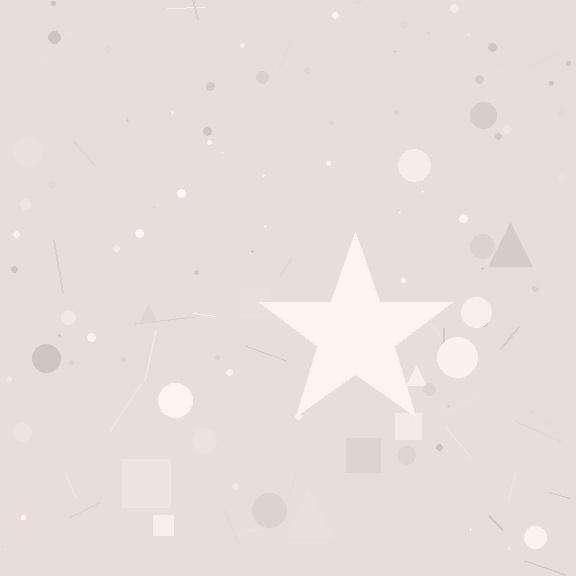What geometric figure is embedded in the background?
A star is embedded in the background.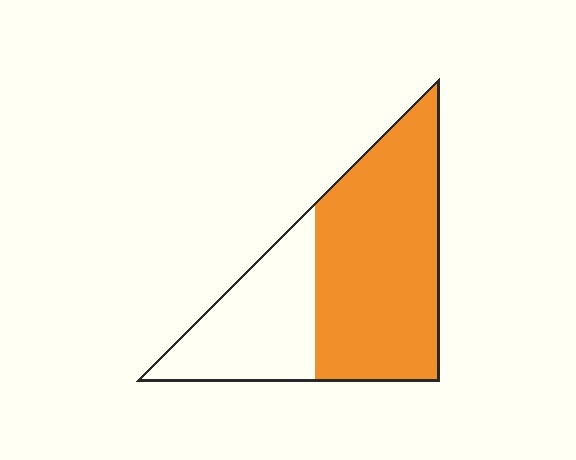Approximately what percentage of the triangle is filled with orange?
Approximately 65%.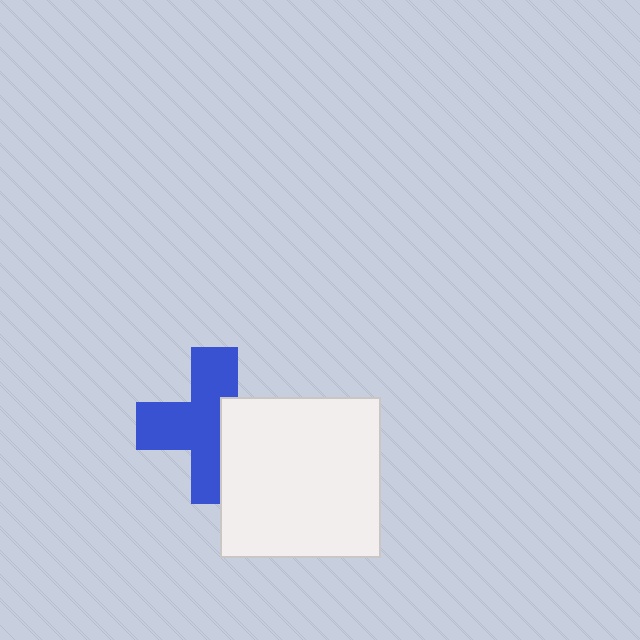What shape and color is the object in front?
The object in front is a white square.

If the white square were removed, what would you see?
You would see the complete blue cross.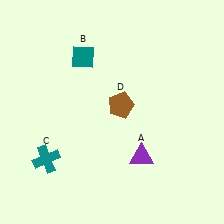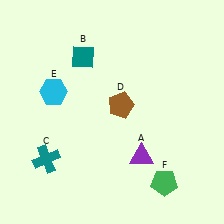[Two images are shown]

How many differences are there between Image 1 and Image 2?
There are 2 differences between the two images.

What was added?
A cyan hexagon (E), a green pentagon (F) were added in Image 2.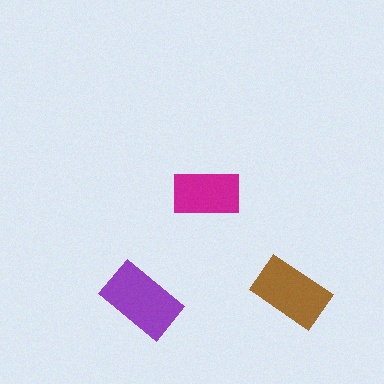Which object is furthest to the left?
The purple rectangle is leftmost.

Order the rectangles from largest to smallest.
the purple one, the brown one, the magenta one.